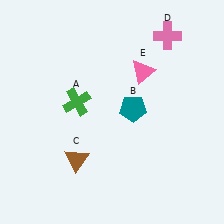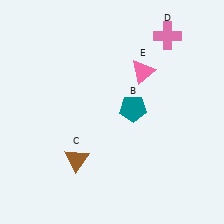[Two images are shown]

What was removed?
The green cross (A) was removed in Image 2.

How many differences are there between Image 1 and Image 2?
There is 1 difference between the two images.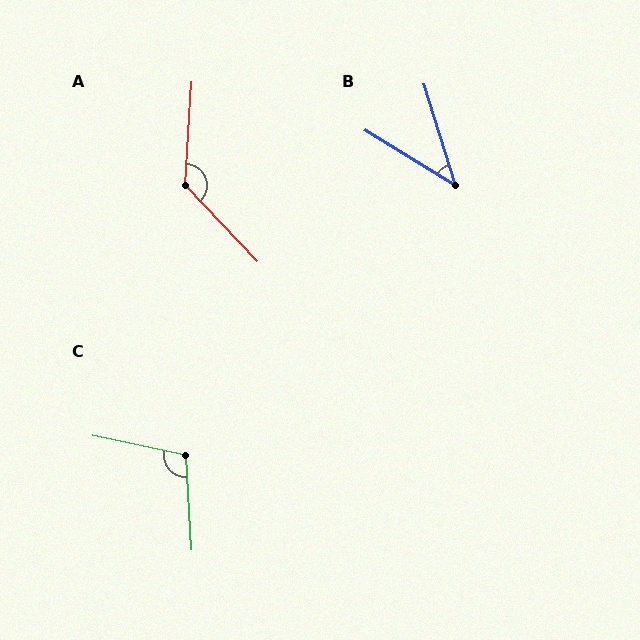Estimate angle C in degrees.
Approximately 105 degrees.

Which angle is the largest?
A, at approximately 133 degrees.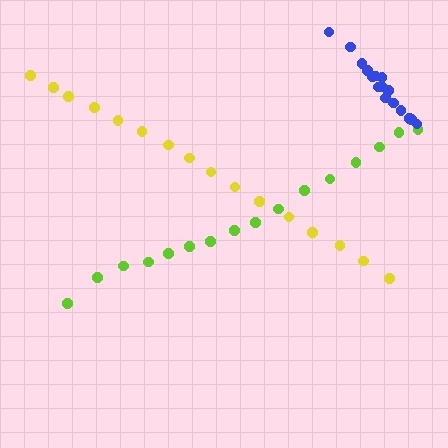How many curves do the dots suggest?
There are 3 distinct paths.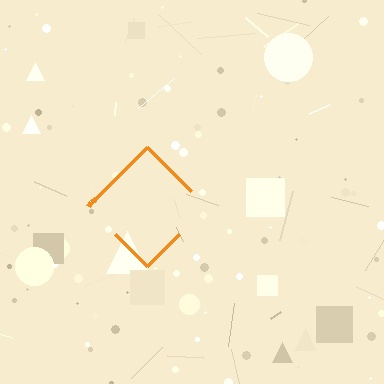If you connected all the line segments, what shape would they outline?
They would outline a diamond.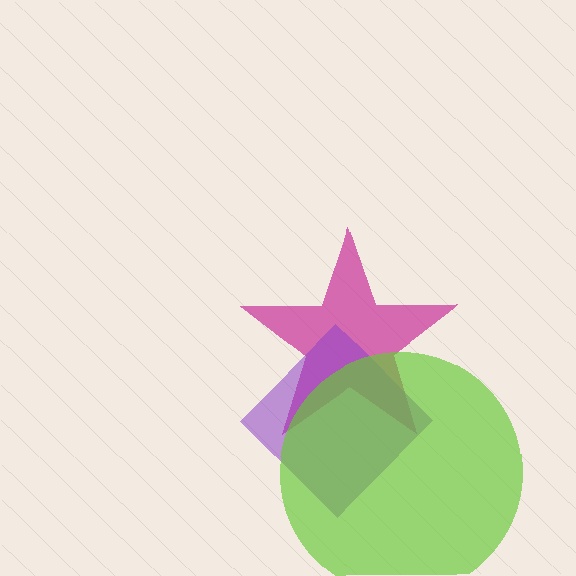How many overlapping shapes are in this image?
There are 3 overlapping shapes in the image.